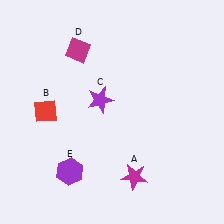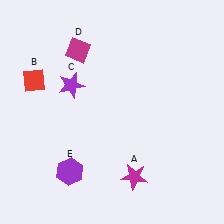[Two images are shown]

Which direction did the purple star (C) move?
The purple star (C) moved left.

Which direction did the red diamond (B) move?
The red diamond (B) moved up.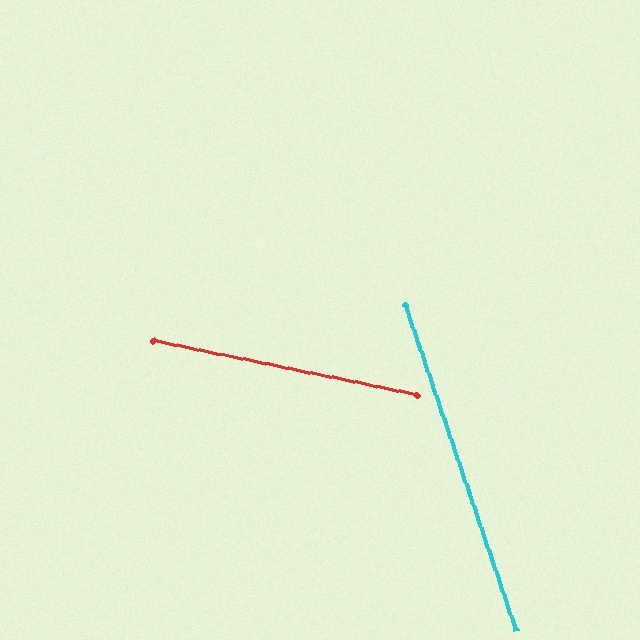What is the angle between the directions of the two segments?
Approximately 60 degrees.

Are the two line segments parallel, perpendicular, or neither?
Neither parallel nor perpendicular — they differ by about 60°.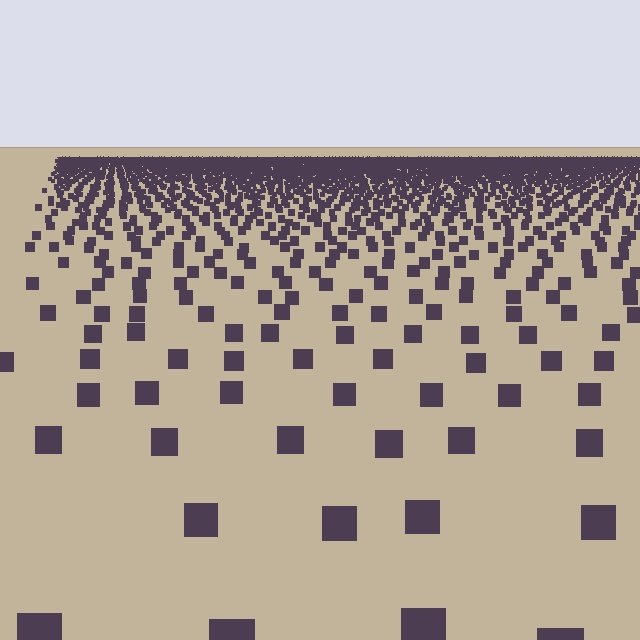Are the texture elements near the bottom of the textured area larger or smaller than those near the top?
Larger. Near the bottom, elements are closer to the viewer and appear at a bigger on-screen size.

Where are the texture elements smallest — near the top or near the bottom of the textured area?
Near the top.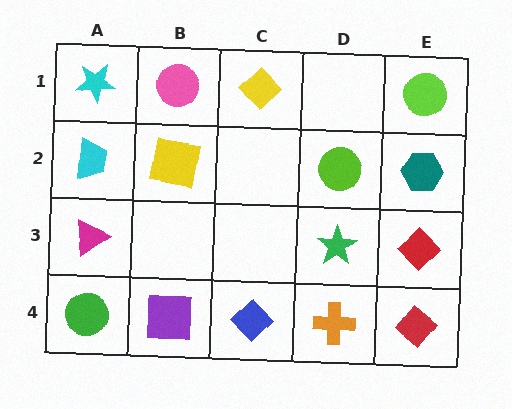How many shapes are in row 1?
4 shapes.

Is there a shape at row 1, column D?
No, that cell is empty.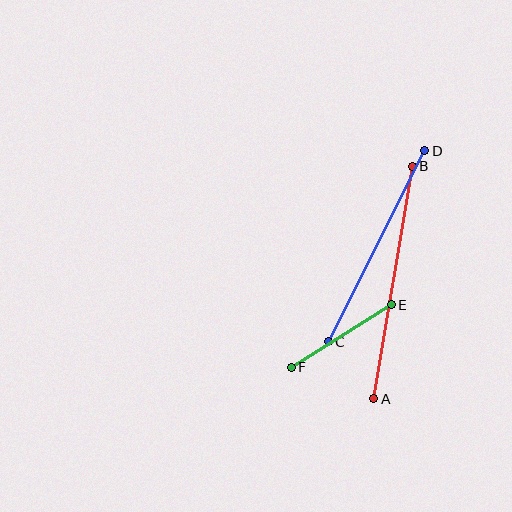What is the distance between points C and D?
The distance is approximately 214 pixels.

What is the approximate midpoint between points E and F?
The midpoint is at approximately (341, 336) pixels.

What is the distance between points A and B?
The distance is approximately 236 pixels.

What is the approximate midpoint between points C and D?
The midpoint is at approximately (376, 246) pixels.